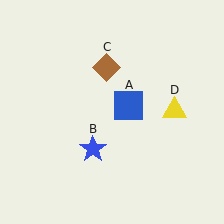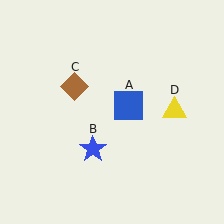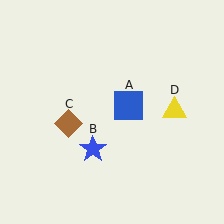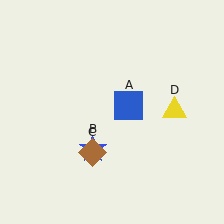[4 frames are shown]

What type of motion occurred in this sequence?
The brown diamond (object C) rotated counterclockwise around the center of the scene.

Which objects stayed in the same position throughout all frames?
Blue square (object A) and blue star (object B) and yellow triangle (object D) remained stationary.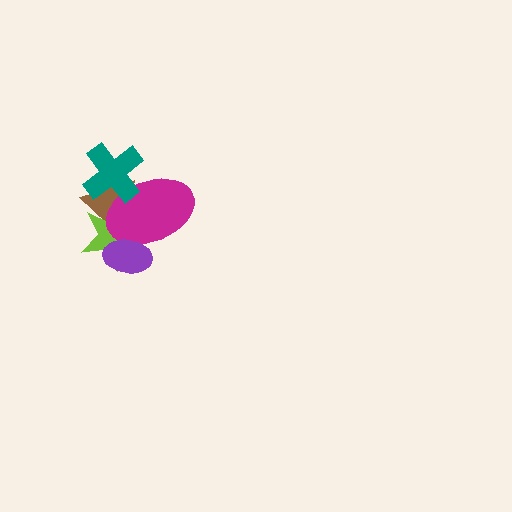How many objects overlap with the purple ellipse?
2 objects overlap with the purple ellipse.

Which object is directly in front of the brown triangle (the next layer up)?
The lime star is directly in front of the brown triangle.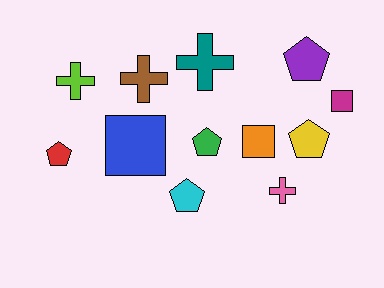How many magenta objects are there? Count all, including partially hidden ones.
There is 1 magenta object.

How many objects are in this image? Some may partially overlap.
There are 12 objects.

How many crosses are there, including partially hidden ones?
There are 4 crosses.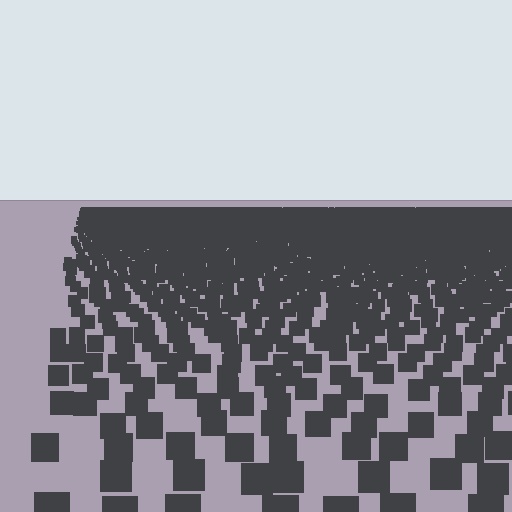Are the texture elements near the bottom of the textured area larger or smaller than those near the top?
Larger. Near the bottom, elements are closer to the viewer and appear at a bigger on-screen size.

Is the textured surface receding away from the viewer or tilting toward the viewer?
The surface is receding away from the viewer. Texture elements get smaller and denser toward the top.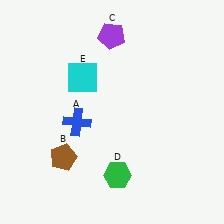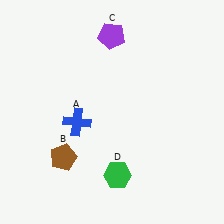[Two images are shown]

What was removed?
The cyan square (E) was removed in Image 2.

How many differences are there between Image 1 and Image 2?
There is 1 difference between the two images.